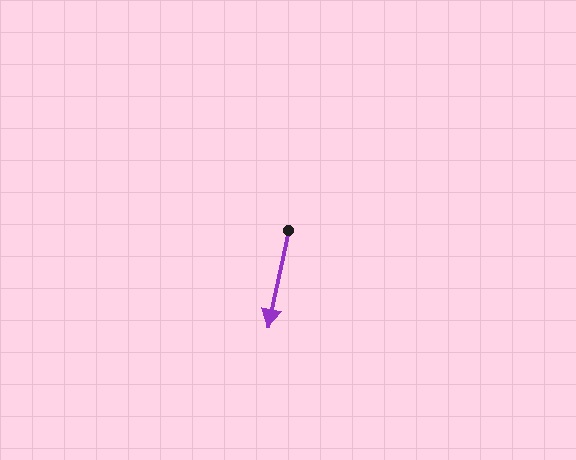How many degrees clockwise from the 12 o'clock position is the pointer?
Approximately 192 degrees.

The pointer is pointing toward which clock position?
Roughly 6 o'clock.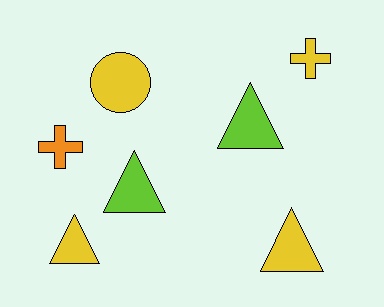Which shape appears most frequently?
Triangle, with 4 objects.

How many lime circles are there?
There are no lime circles.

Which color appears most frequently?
Yellow, with 4 objects.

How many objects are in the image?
There are 7 objects.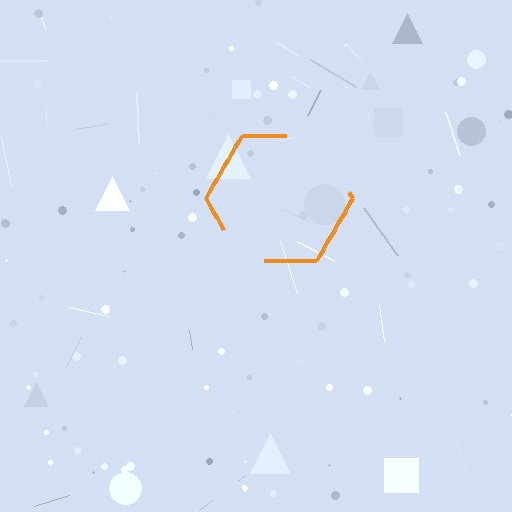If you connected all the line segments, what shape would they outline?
They would outline a hexagon.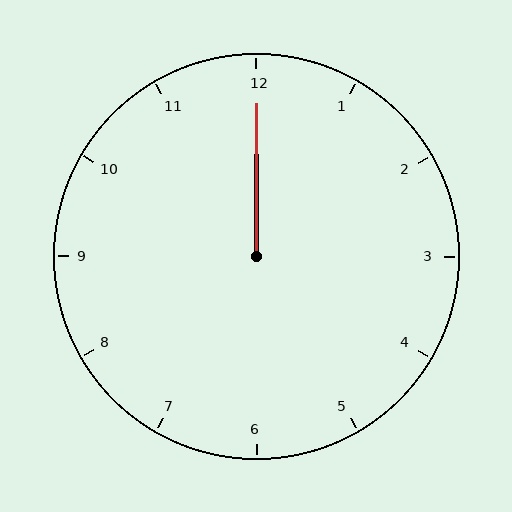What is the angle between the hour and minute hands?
Approximately 0 degrees.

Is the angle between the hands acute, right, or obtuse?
It is acute.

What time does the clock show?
12:00.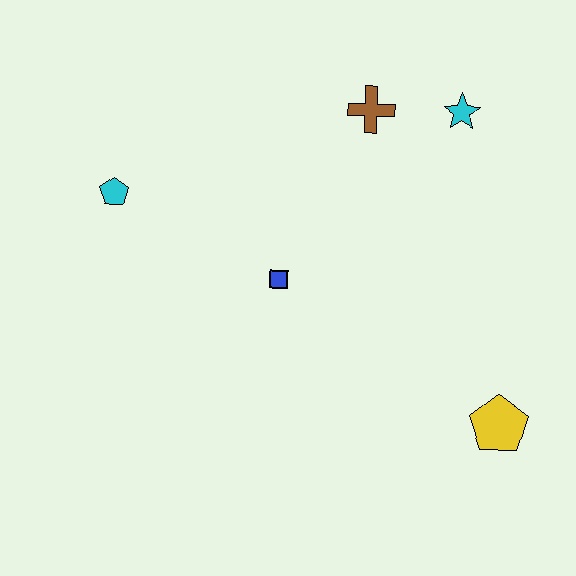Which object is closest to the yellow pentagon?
The blue square is closest to the yellow pentagon.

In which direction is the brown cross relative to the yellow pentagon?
The brown cross is above the yellow pentagon.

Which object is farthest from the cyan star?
The cyan pentagon is farthest from the cyan star.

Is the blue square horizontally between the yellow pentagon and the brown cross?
No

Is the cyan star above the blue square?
Yes